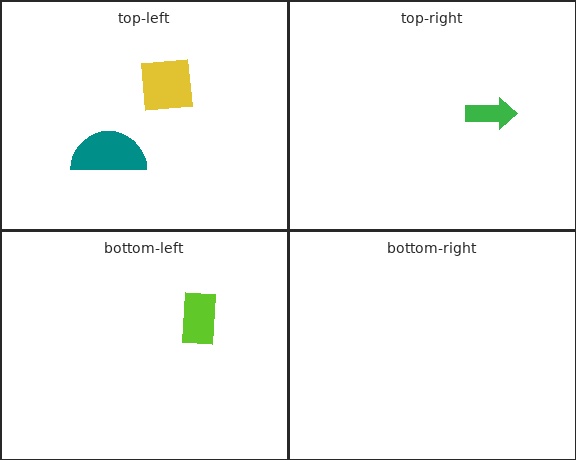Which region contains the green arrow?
The top-right region.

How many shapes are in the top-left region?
2.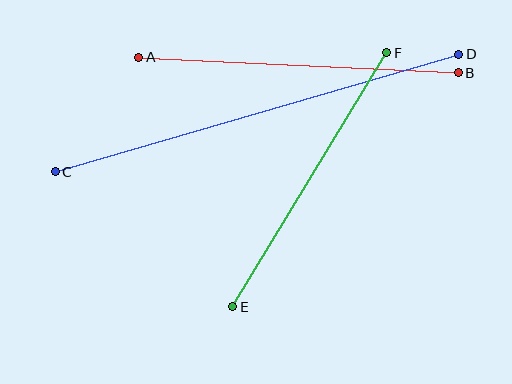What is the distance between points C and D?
The distance is approximately 420 pixels.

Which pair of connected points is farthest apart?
Points C and D are farthest apart.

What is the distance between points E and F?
The distance is approximately 297 pixels.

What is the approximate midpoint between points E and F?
The midpoint is at approximately (310, 180) pixels.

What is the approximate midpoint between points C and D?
The midpoint is at approximately (257, 113) pixels.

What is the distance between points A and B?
The distance is approximately 320 pixels.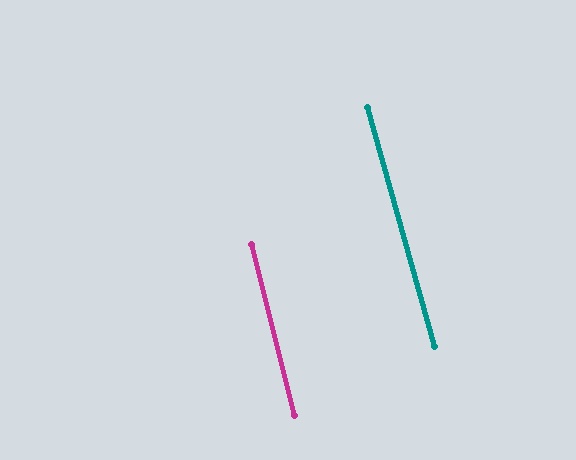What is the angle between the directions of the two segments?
Approximately 1 degree.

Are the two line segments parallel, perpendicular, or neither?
Parallel — their directions differ by only 1.5°.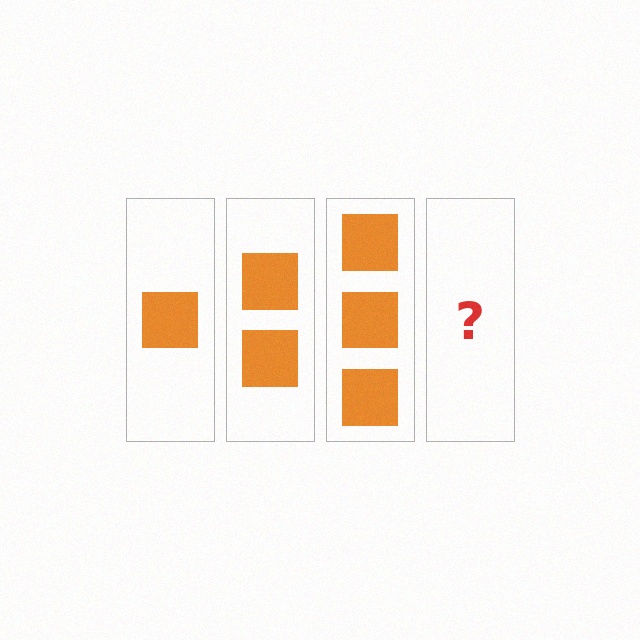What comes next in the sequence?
The next element should be 4 squares.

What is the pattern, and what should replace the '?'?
The pattern is that each step adds one more square. The '?' should be 4 squares.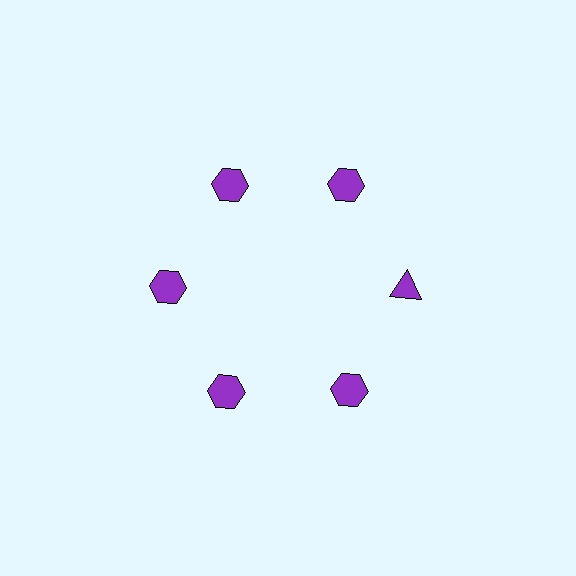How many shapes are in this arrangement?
There are 6 shapes arranged in a ring pattern.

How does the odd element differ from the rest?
It has a different shape: triangle instead of hexagon.